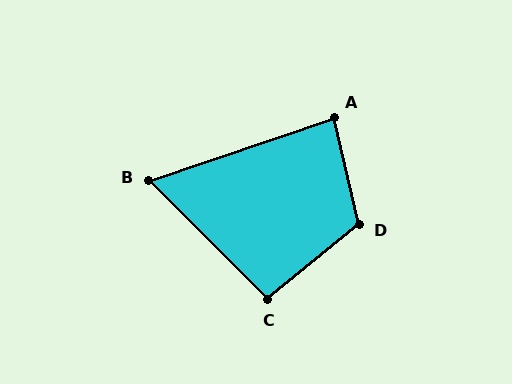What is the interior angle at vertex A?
Approximately 84 degrees (acute).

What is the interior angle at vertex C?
Approximately 96 degrees (obtuse).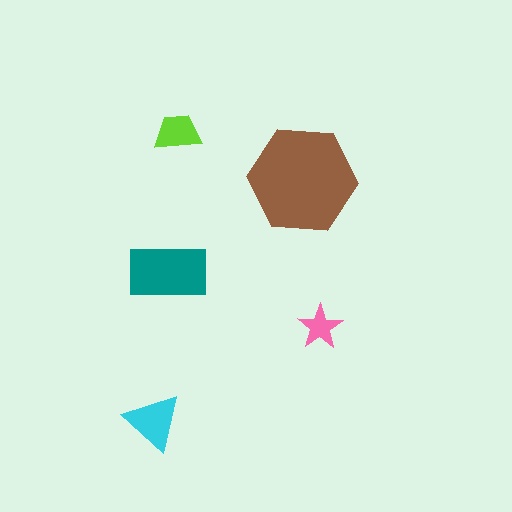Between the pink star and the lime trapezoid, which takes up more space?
The lime trapezoid.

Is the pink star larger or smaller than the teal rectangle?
Smaller.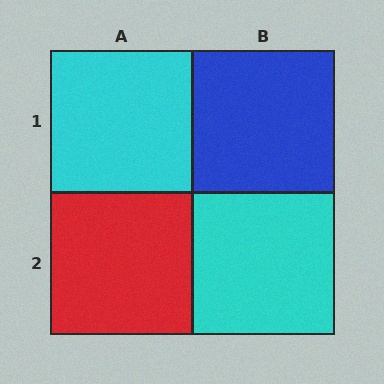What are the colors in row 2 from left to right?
Red, cyan.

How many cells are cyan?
2 cells are cyan.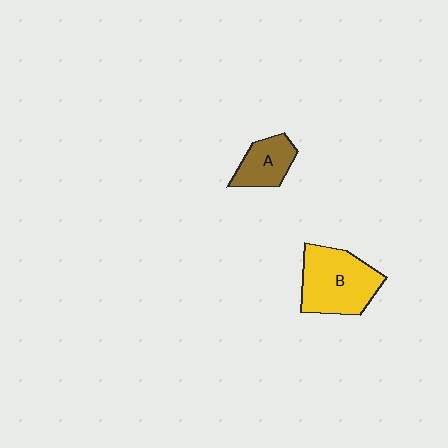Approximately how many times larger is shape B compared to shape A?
Approximately 1.9 times.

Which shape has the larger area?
Shape B (yellow).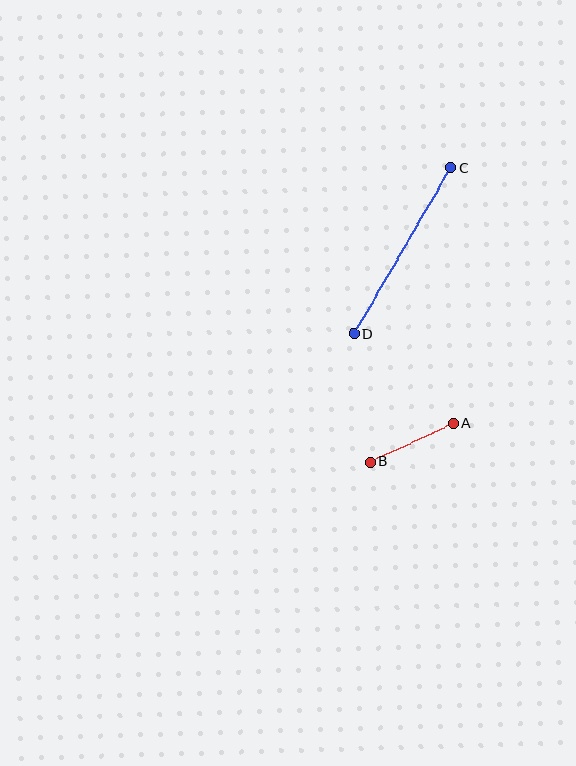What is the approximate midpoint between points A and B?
The midpoint is at approximately (412, 443) pixels.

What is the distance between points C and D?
The distance is approximately 192 pixels.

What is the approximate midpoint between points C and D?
The midpoint is at approximately (402, 251) pixels.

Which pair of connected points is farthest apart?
Points C and D are farthest apart.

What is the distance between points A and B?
The distance is approximately 92 pixels.